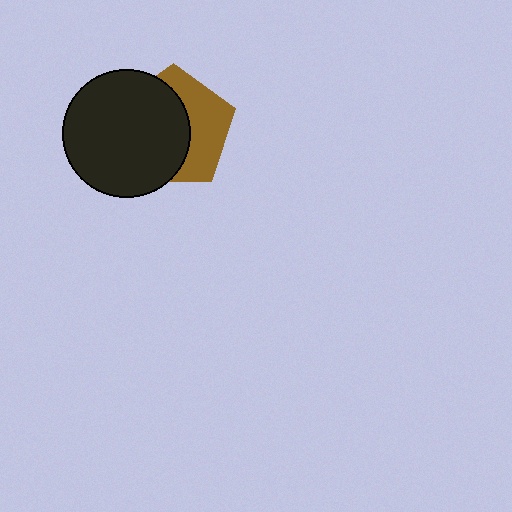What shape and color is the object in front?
The object in front is a black circle.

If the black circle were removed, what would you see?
You would see the complete brown pentagon.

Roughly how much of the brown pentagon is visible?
A small part of it is visible (roughly 41%).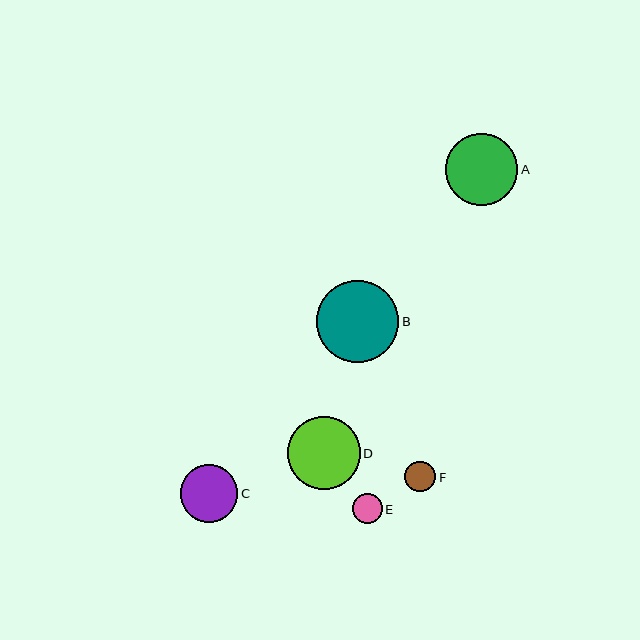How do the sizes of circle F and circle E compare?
Circle F and circle E are approximately the same size.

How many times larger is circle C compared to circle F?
Circle C is approximately 1.9 times the size of circle F.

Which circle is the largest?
Circle B is the largest with a size of approximately 82 pixels.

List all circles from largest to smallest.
From largest to smallest: B, D, A, C, F, E.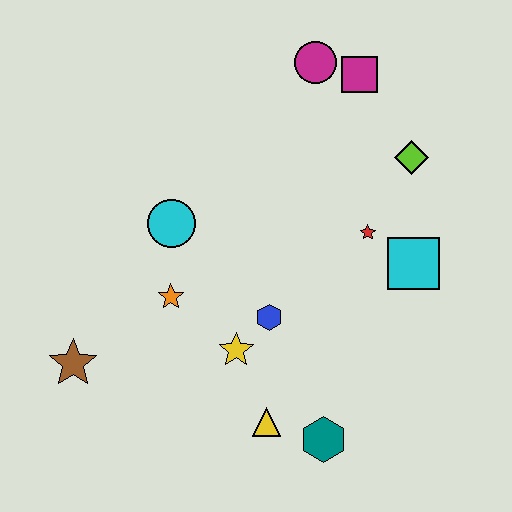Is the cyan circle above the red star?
Yes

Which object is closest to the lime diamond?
The red star is closest to the lime diamond.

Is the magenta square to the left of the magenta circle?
No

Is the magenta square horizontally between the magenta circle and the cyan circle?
No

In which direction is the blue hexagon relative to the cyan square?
The blue hexagon is to the left of the cyan square.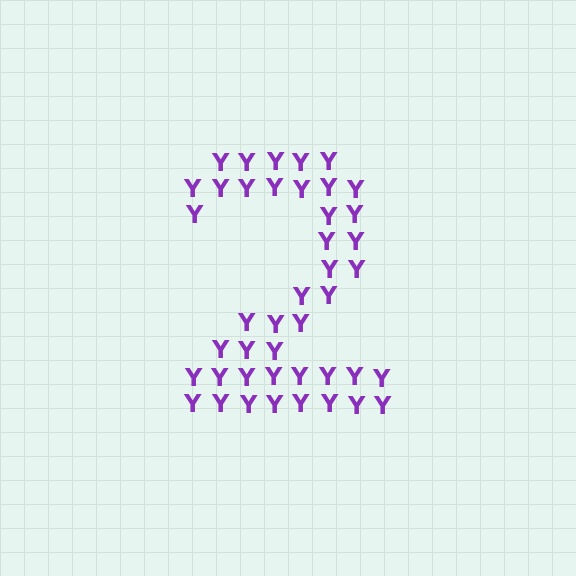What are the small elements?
The small elements are letter Y's.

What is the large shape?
The large shape is the digit 2.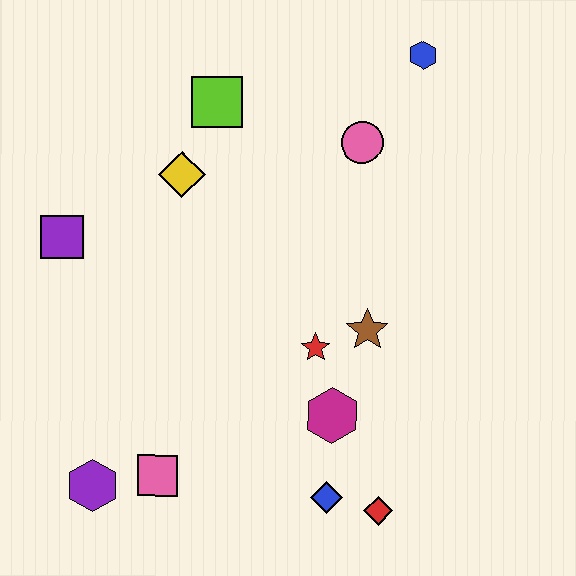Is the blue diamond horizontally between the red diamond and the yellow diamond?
Yes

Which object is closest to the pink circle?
The blue hexagon is closest to the pink circle.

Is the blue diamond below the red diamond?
No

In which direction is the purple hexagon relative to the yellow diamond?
The purple hexagon is below the yellow diamond.